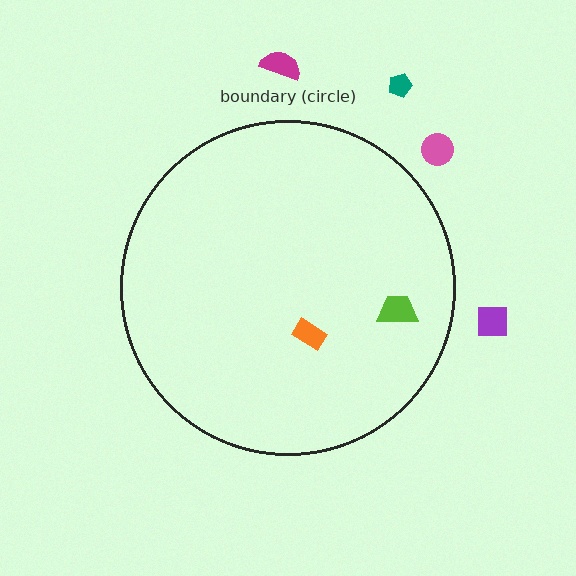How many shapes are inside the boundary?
2 inside, 4 outside.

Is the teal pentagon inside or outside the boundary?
Outside.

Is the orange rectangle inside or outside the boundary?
Inside.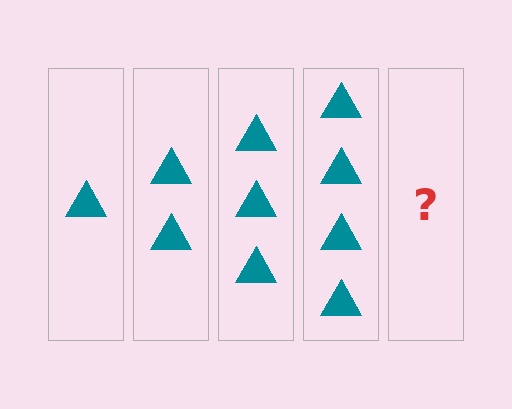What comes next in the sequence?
The next element should be 5 triangles.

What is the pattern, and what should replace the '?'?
The pattern is that each step adds one more triangle. The '?' should be 5 triangles.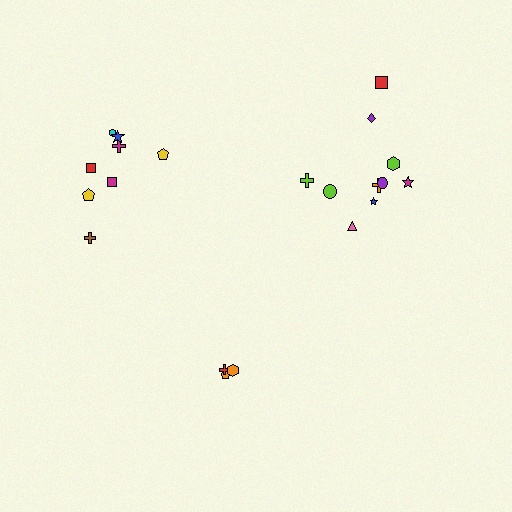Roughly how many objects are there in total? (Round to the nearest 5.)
Roughly 20 objects in total.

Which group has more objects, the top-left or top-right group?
The top-right group.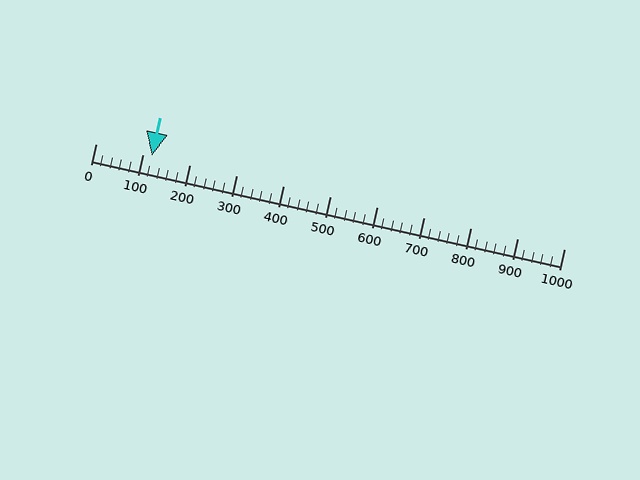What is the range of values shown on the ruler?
The ruler shows values from 0 to 1000.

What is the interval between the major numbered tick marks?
The major tick marks are spaced 100 units apart.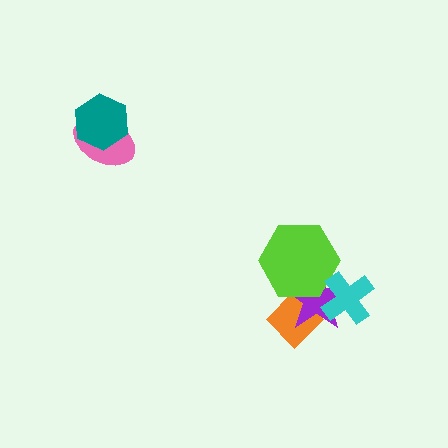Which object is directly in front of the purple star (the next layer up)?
The lime hexagon is directly in front of the purple star.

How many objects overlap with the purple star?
3 objects overlap with the purple star.